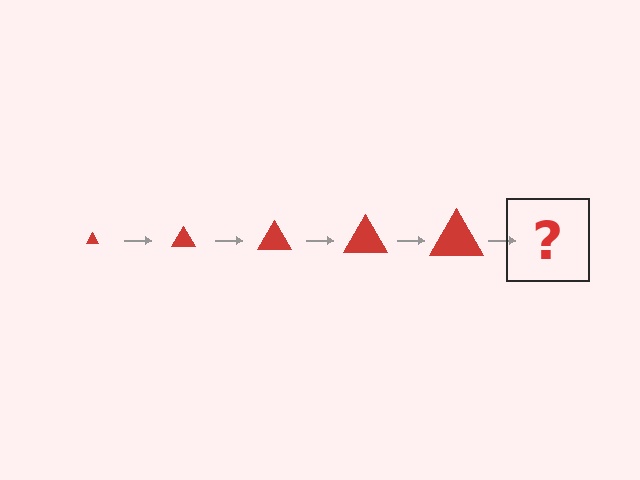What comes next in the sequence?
The next element should be a red triangle, larger than the previous one.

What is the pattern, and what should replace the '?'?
The pattern is that the triangle gets progressively larger each step. The '?' should be a red triangle, larger than the previous one.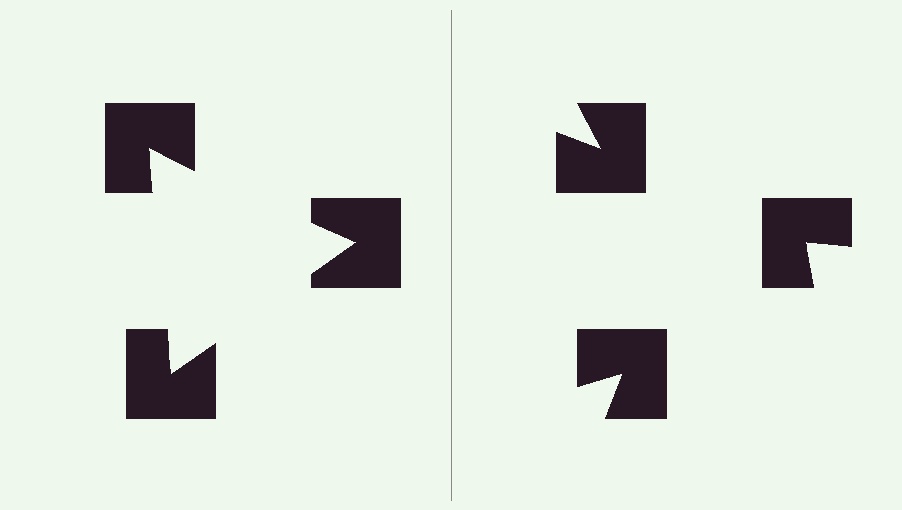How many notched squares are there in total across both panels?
6 — 3 on each side.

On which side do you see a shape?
An illusory triangle appears on the left side. On the right side the wedge cuts are rotated, so no coherent shape forms.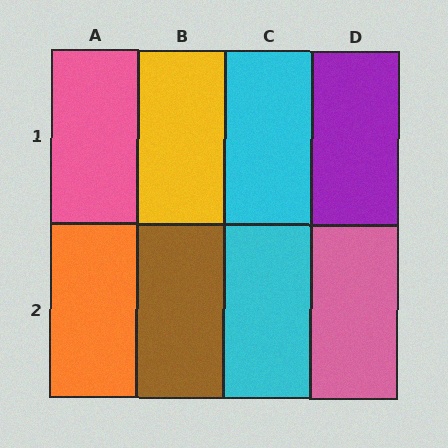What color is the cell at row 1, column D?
Purple.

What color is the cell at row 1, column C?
Cyan.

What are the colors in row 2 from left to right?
Orange, brown, cyan, pink.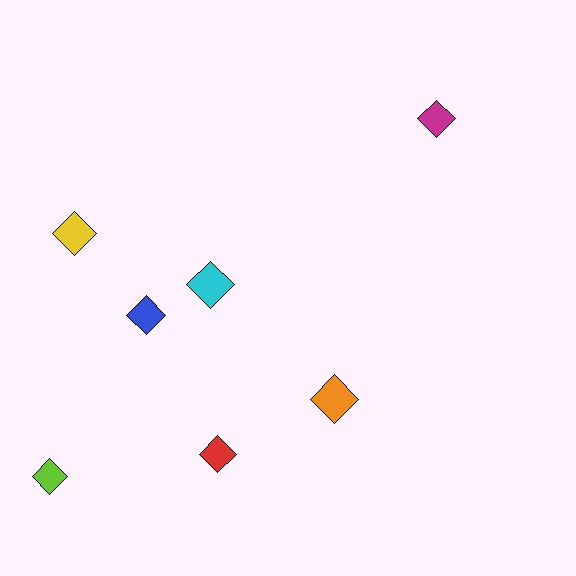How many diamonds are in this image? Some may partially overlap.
There are 7 diamonds.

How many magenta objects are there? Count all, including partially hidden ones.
There is 1 magenta object.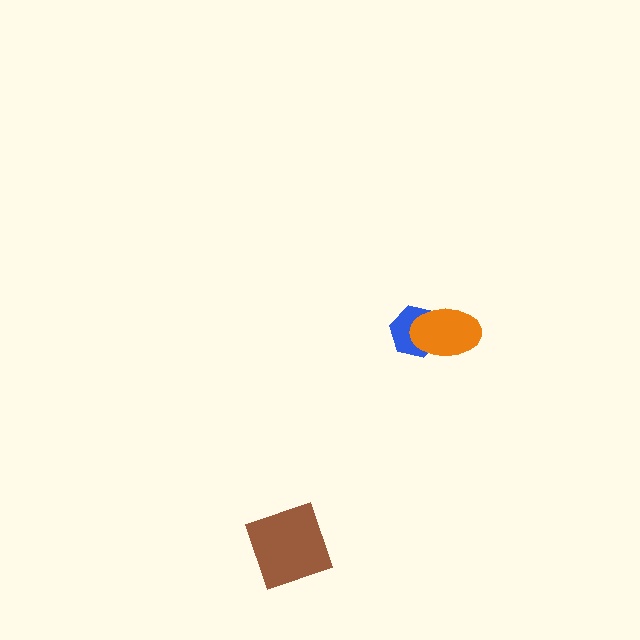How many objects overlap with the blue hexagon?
1 object overlaps with the blue hexagon.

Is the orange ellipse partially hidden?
No, no other shape covers it.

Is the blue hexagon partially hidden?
Yes, it is partially covered by another shape.